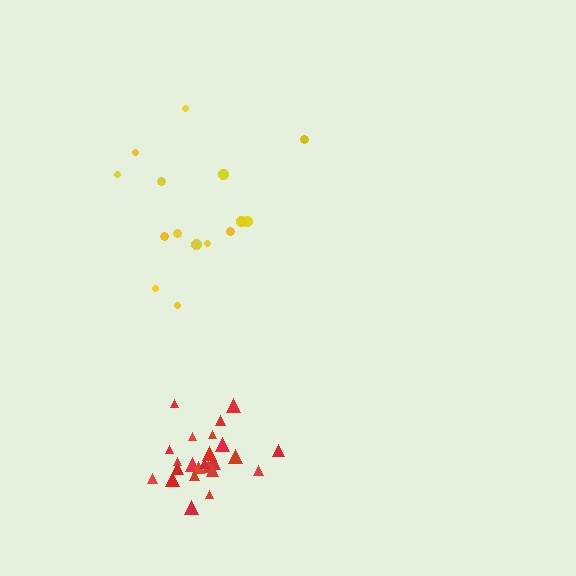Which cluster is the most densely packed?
Red.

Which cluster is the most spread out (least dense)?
Yellow.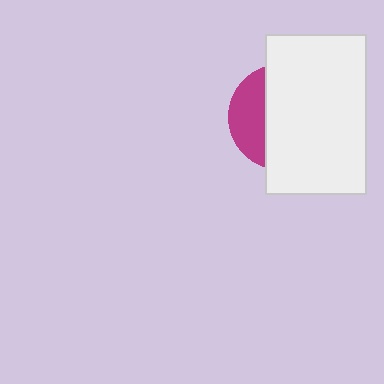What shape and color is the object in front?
The object in front is a white rectangle.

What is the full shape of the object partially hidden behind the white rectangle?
The partially hidden object is a magenta circle.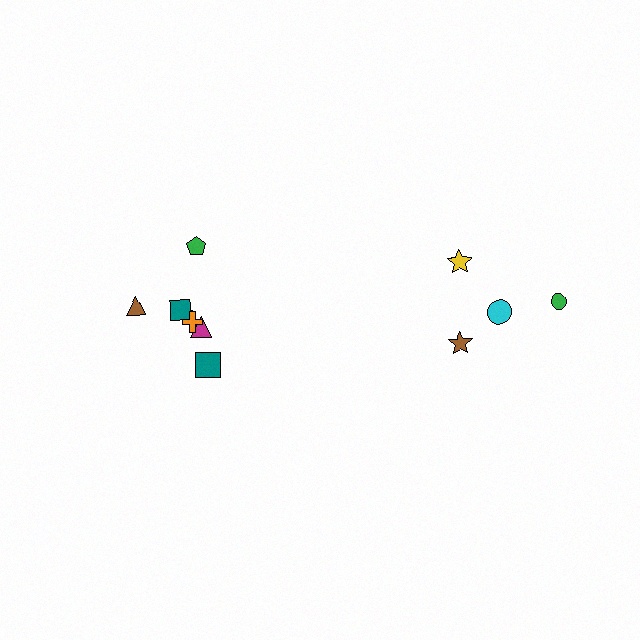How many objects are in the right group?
There are 4 objects.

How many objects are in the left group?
There are 7 objects.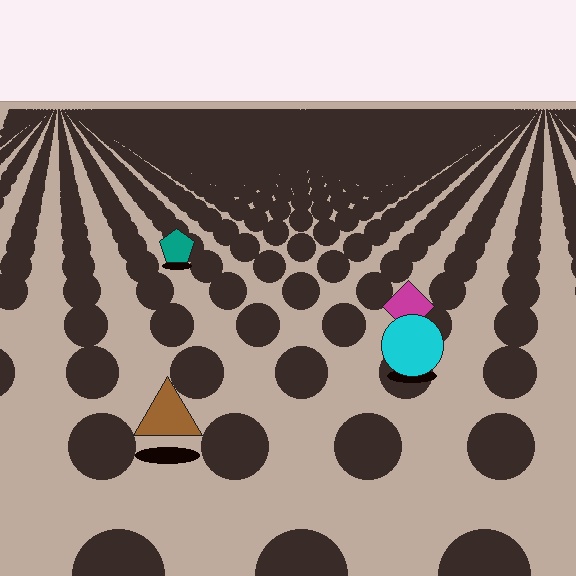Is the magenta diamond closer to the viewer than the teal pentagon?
Yes. The magenta diamond is closer — you can tell from the texture gradient: the ground texture is coarser near it.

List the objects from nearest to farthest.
From nearest to farthest: the brown triangle, the cyan circle, the magenta diamond, the teal pentagon.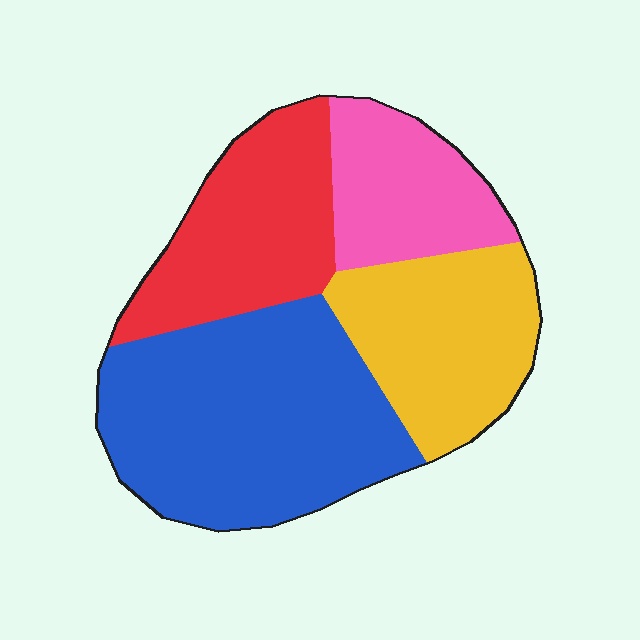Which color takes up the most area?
Blue, at roughly 40%.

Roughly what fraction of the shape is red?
Red takes up about one fifth (1/5) of the shape.